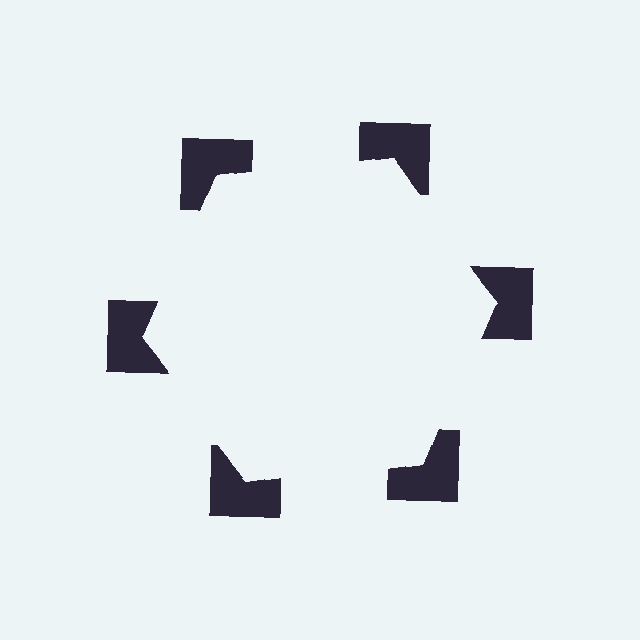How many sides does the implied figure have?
6 sides.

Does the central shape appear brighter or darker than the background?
It typically appears slightly brighter than the background, even though no actual brightness change is drawn.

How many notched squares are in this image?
There are 6 — one at each vertex of the illusory hexagon.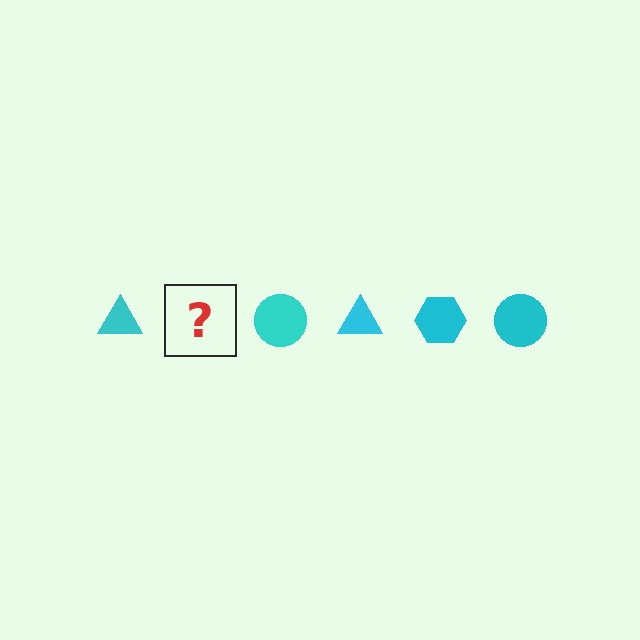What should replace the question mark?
The question mark should be replaced with a cyan hexagon.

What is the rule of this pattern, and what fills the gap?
The rule is that the pattern cycles through triangle, hexagon, circle shapes in cyan. The gap should be filled with a cyan hexagon.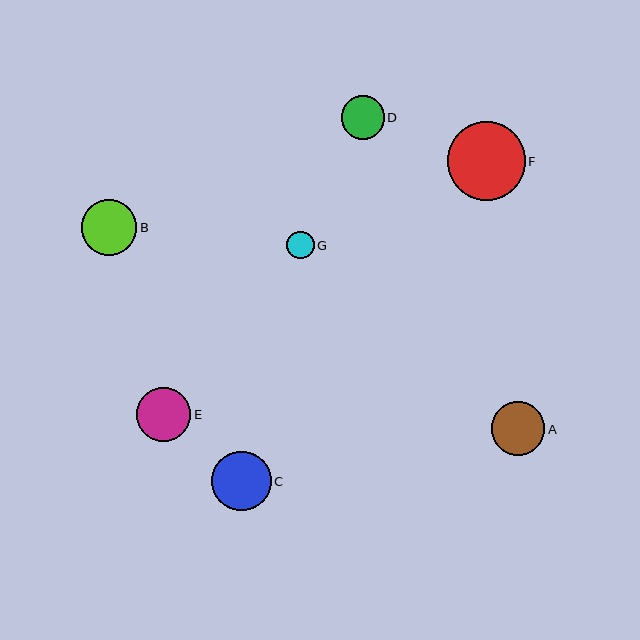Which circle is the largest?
Circle F is the largest with a size of approximately 78 pixels.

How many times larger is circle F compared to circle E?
Circle F is approximately 1.4 times the size of circle E.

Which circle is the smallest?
Circle G is the smallest with a size of approximately 27 pixels.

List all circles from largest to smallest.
From largest to smallest: F, C, B, E, A, D, G.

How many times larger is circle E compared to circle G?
Circle E is approximately 2.0 times the size of circle G.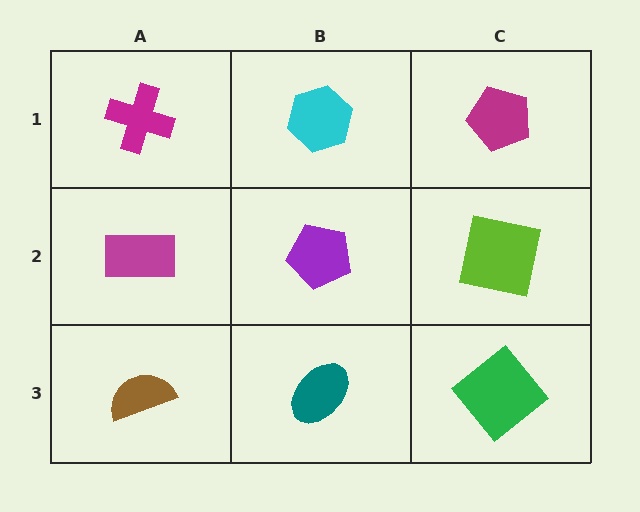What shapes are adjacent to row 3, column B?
A purple pentagon (row 2, column B), a brown semicircle (row 3, column A), a green diamond (row 3, column C).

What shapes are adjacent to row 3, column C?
A lime square (row 2, column C), a teal ellipse (row 3, column B).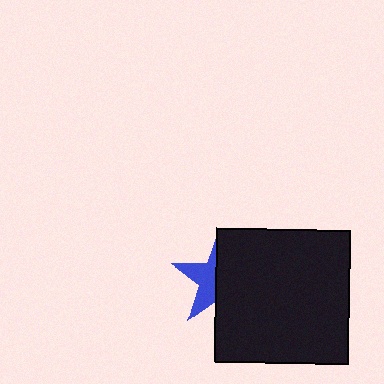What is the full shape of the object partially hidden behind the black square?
The partially hidden object is a blue star.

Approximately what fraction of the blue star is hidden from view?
Roughly 57% of the blue star is hidden behind the black square.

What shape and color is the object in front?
The object in front is a black square.